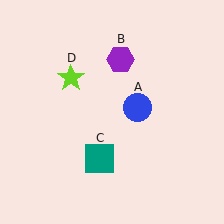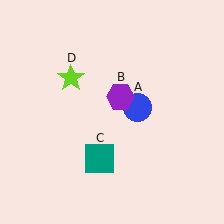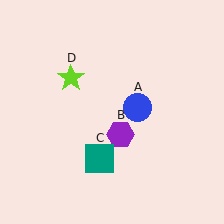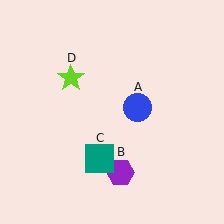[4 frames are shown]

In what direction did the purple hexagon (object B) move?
The purple hexagon (object B) moved down.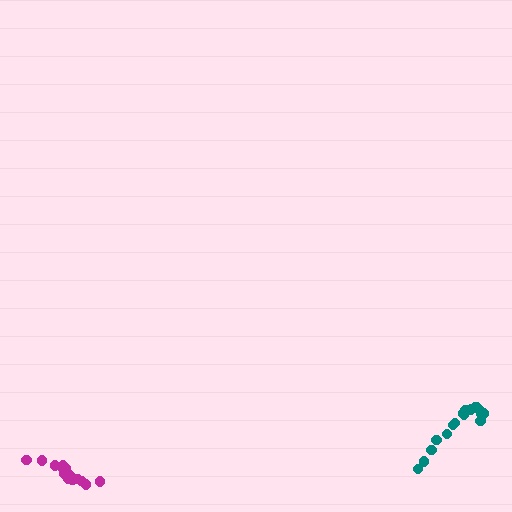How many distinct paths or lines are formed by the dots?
There are 2 distinct paths.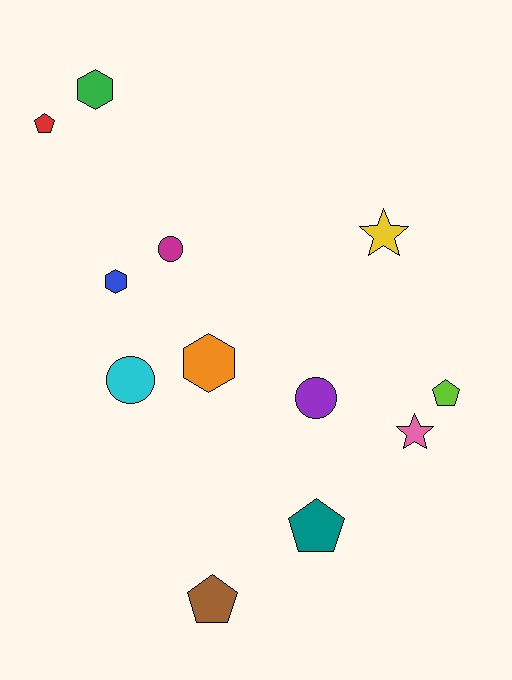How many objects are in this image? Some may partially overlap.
There are 12 objects.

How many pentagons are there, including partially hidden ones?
There are 4 pentagons.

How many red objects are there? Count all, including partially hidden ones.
There is 1 red object.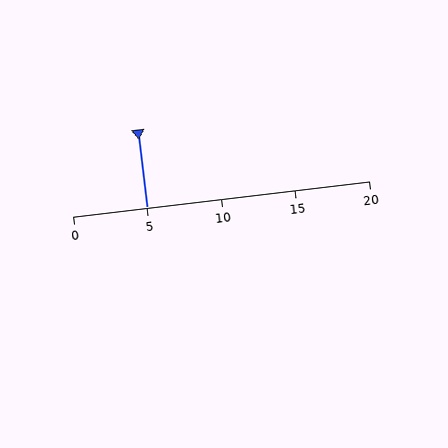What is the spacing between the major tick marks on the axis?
The major ticks are spaced 5 apart.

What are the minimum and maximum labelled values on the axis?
The axis runs from 0 to 20.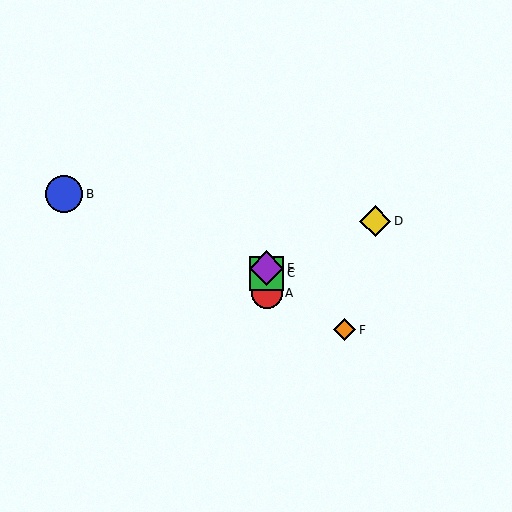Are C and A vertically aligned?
Yes, both are at x≈267.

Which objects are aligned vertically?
Objects A, C, E are aligned vertically.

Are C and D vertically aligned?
No, C is at x≈267 and D is at x≈375.